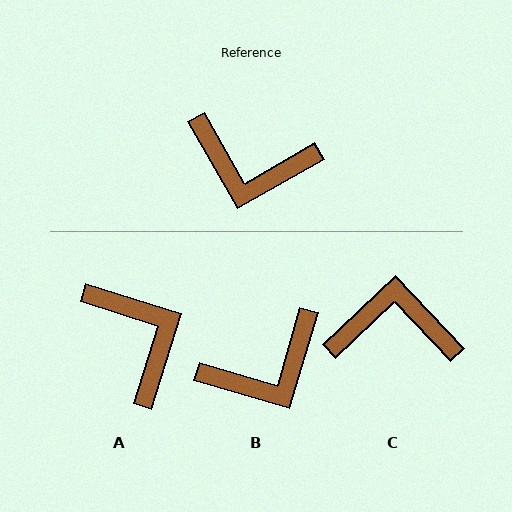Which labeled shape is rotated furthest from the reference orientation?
C, about 166 degrees away.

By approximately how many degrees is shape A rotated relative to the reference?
Approximately 133 degrees counter-clockwise.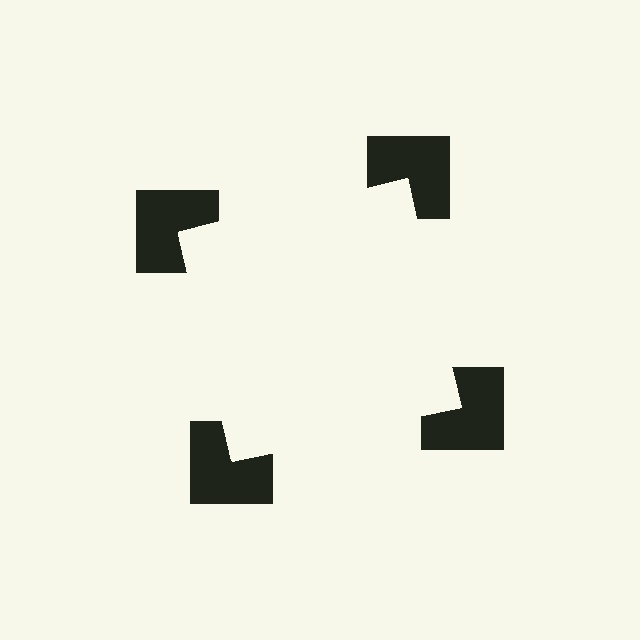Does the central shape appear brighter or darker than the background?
It typically appears slightly brighter than the background, even though no actual brightness change is drawn.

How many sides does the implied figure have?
4 sides.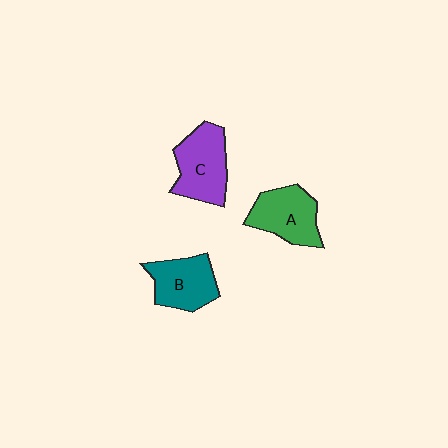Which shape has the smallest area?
Shape B (teal).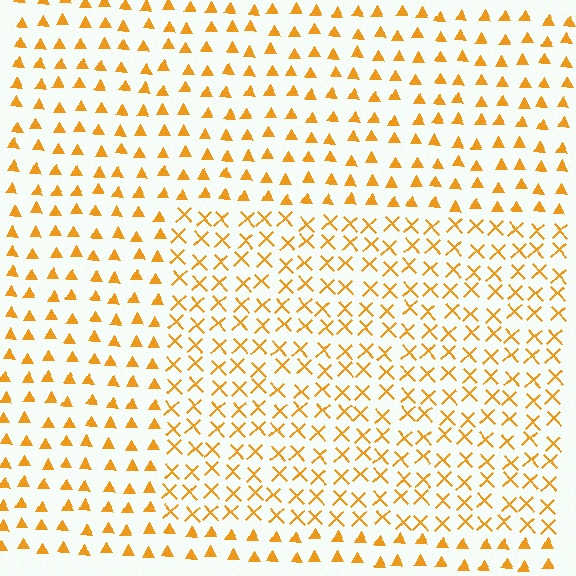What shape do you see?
I see a rectangle.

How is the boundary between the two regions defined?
The boundary is defined by a change in element shape: X marks inside vs. triangles outside. All elements share the same color and spacing.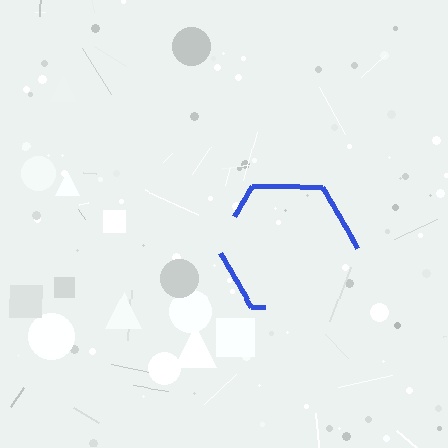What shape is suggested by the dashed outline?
The dashed outline suggests a hexagon.